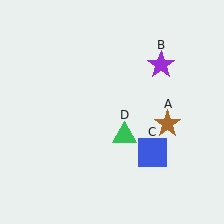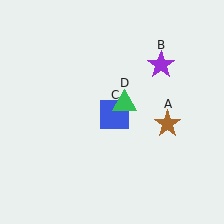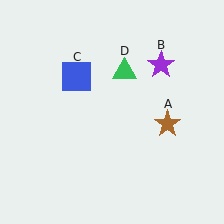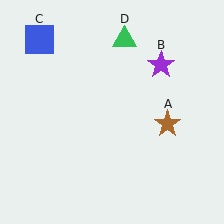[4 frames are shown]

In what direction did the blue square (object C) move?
The blue square (object C) moved up and to the left.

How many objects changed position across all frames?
2 objects changed position: blue square (object C), green triangle (object D).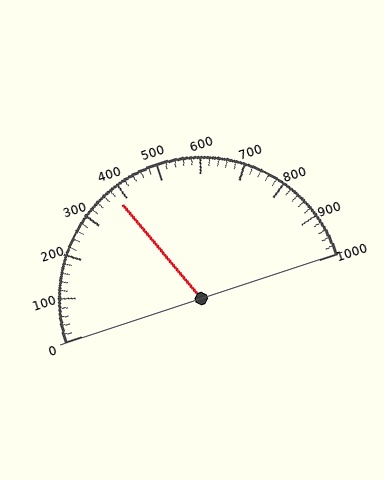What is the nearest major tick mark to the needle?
The nearest major tick mark is 400.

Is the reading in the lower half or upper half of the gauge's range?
The reading is in the lower half of the range (0 to 1000).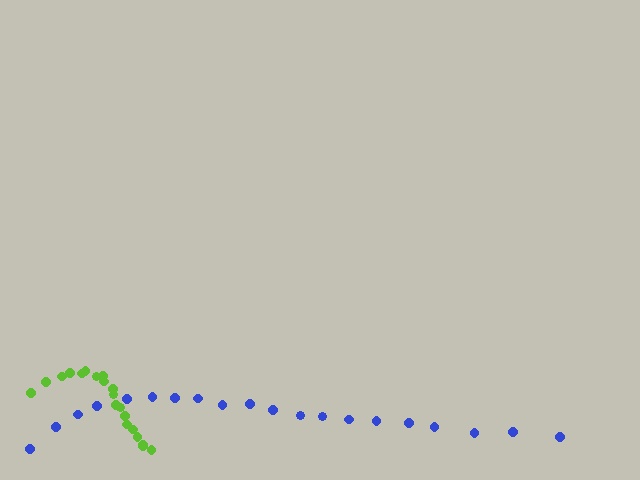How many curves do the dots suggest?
There are 2 distinct paths.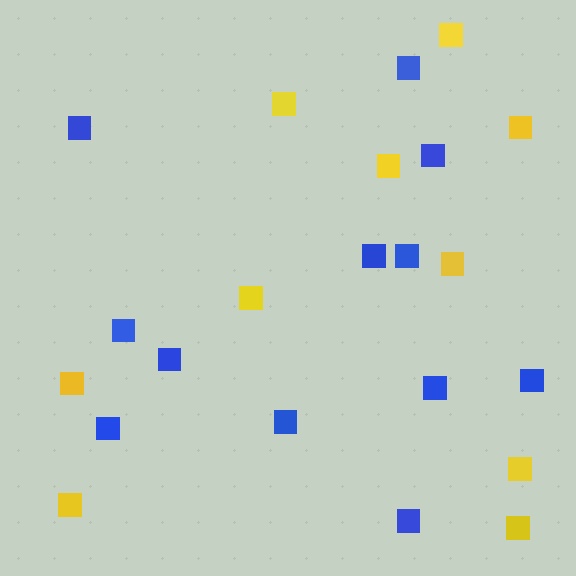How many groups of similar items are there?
There are 2 groups: one group of blue squares (12) and one group of yellow squares (10).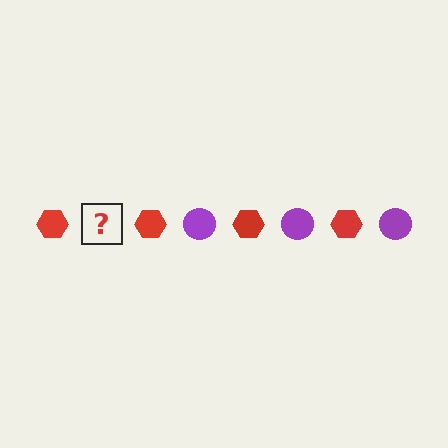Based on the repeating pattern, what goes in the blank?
The blank should be a purple circle.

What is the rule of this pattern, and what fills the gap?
The rule is that the pattern alternates between red hexagon and purple circle. The gap should be filled with a purple circle.